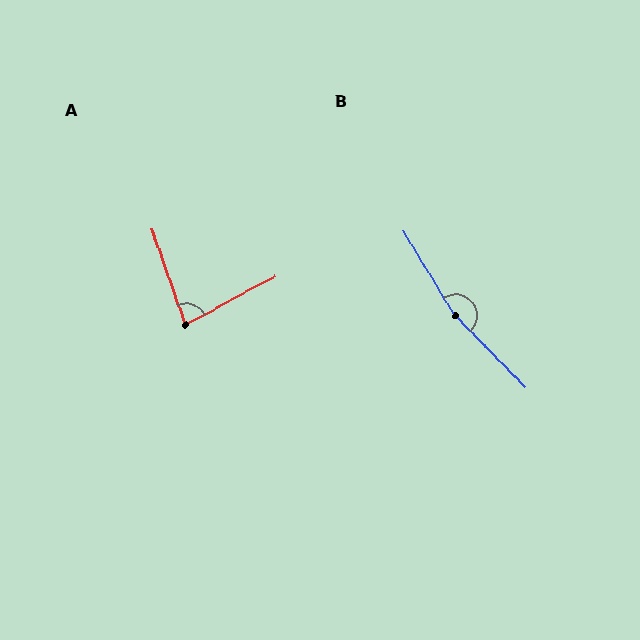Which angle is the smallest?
A, at approximately 81 degrees.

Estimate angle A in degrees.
Approximately 81 degrees.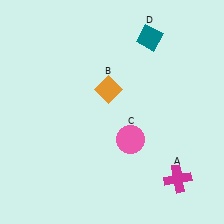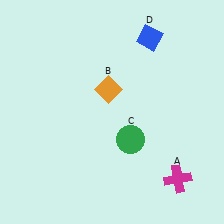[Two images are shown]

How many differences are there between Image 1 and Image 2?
There are 2 differences between the two images.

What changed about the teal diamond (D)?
In Image 1, D is teal. In Image 2, it changed to blue.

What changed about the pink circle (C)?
In Image 1, C is pink. In Image 2, it changed to green.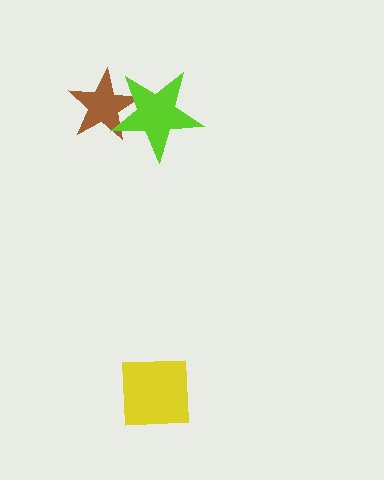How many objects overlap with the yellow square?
0 objects overlap with the yellow square.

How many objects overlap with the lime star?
1 object overlaps with the lime star.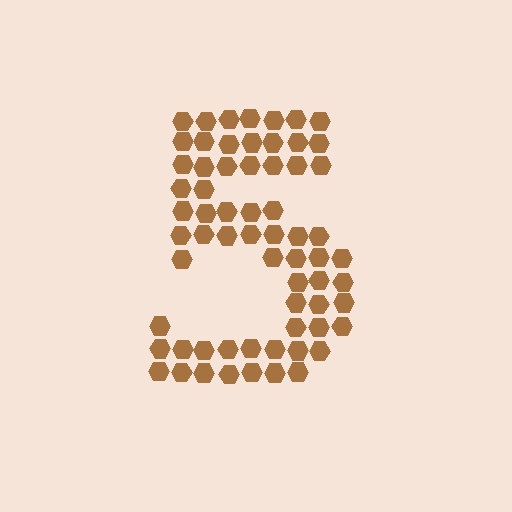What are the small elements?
The small elements are hexagons.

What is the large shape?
The large shape is the digit 5.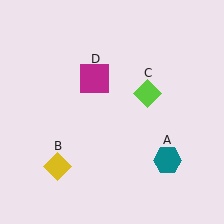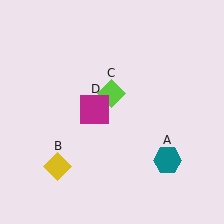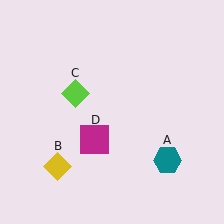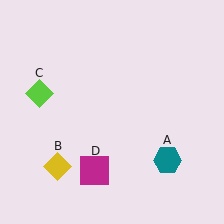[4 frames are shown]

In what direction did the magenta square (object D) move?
The magenta square (object D) moved down.